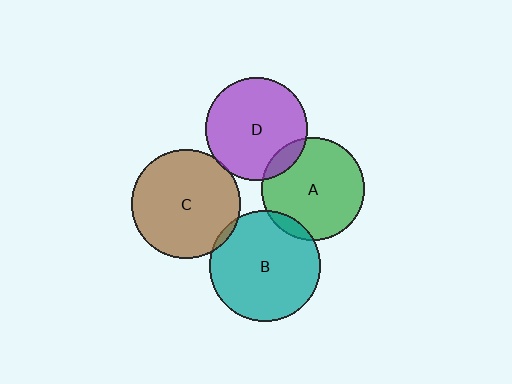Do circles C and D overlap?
Yes.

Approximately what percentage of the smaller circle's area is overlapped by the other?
Approximately 5%.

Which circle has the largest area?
Circle B (teal).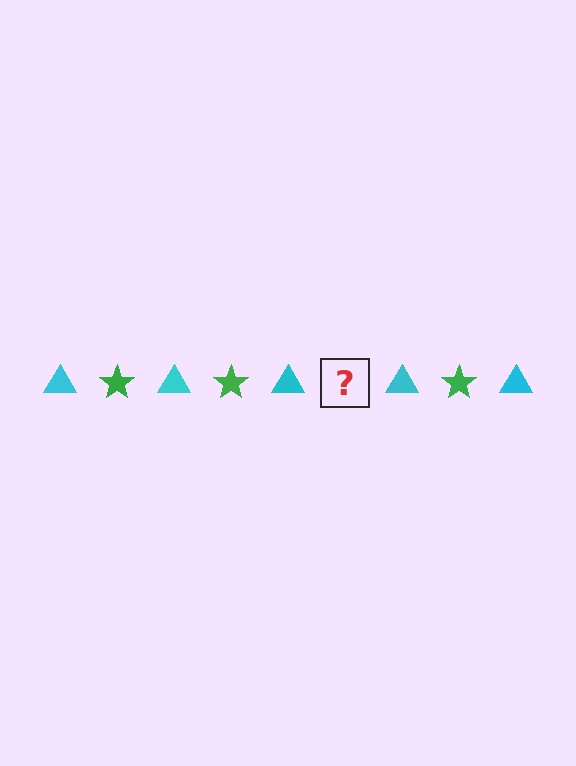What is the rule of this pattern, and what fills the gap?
The rule is that the pattern alternates between cyan triangle and green star. The gap should be filled with a green star.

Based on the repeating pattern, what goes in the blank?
The blank should be a green star.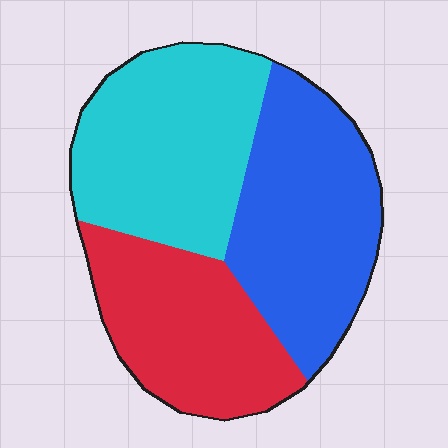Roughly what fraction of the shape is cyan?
Cyan takes up about three eighths (3/8) of the shape.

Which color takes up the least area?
Red, at roughly 30%.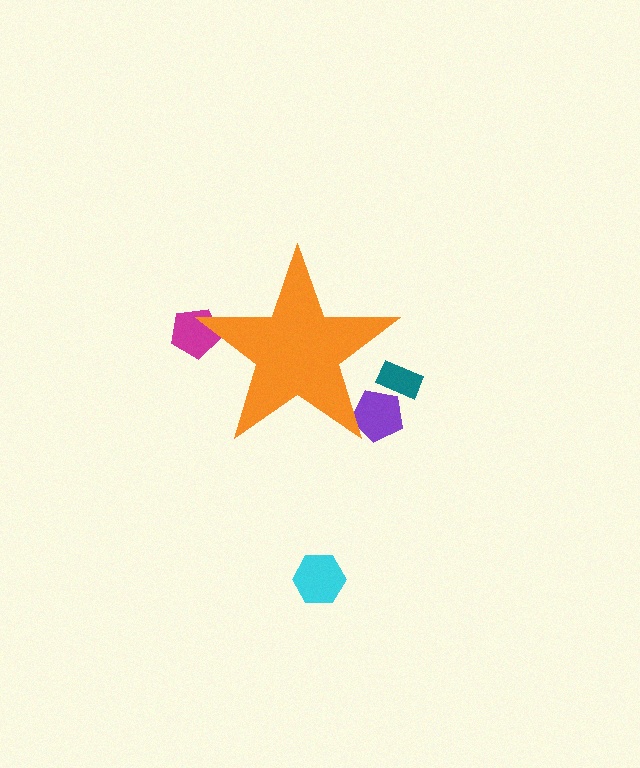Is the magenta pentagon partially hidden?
Yes, the magenta pentagon is partially hidden behind the orange star.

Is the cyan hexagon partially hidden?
No, the cyan hexagon is fully visible.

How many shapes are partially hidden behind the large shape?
3 shapes are partially hidden.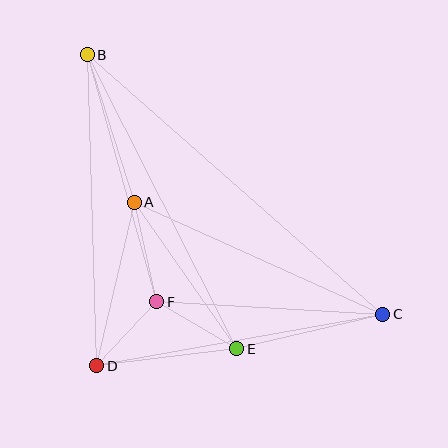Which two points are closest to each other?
Points D and F are closest to each other.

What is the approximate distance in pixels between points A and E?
The distance between A and E is approximately 179 pixels.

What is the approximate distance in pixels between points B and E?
The distance between B and E is approximately 329 pixels.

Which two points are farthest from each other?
Points B and C are farthest from each other.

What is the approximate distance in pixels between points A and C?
The distance between A and C is approximately 273 pixels.